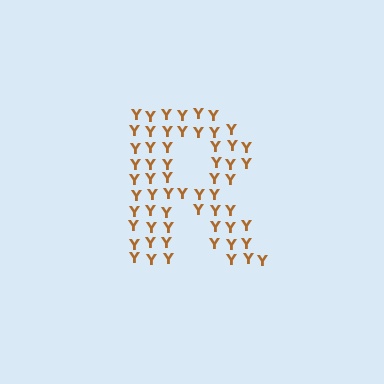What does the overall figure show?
The overall figure shows the letter R.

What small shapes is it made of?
It is made of small letter Y's.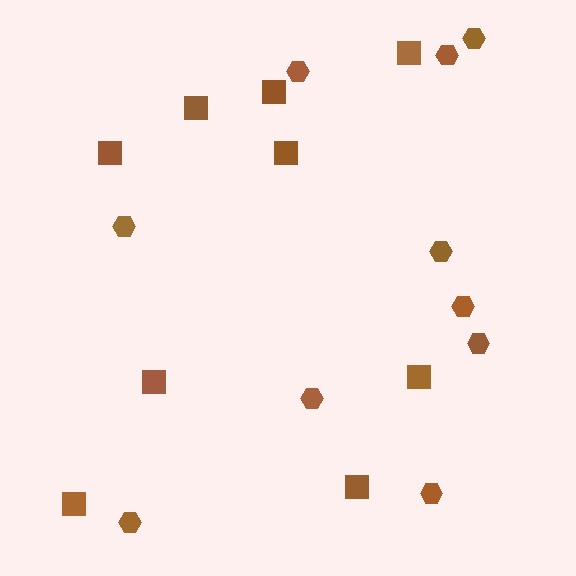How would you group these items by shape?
There are 2 groups: one group of hexagons (10) and one group of squares (9).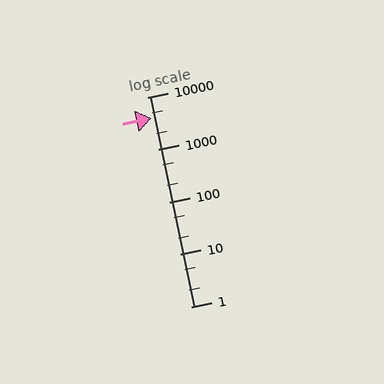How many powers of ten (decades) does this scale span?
The scale spans 4 decades, from 1 to 10000.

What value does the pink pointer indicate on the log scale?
The pointer indicates approximately 4000.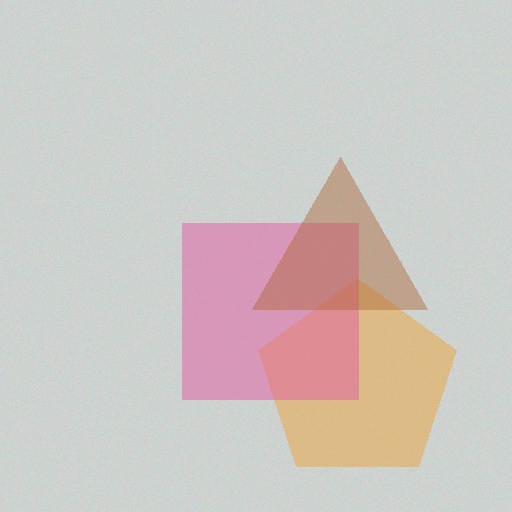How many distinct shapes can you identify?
There are 3 distinct shapes: an orange pentagon, a pink square, a brown triangle.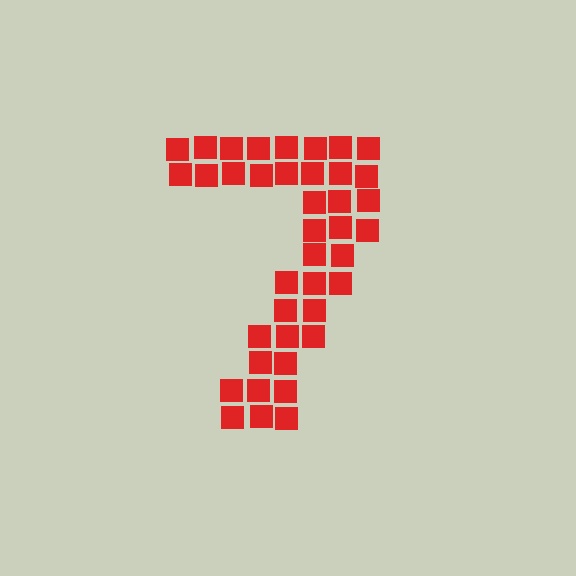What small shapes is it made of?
It is made of small squares.